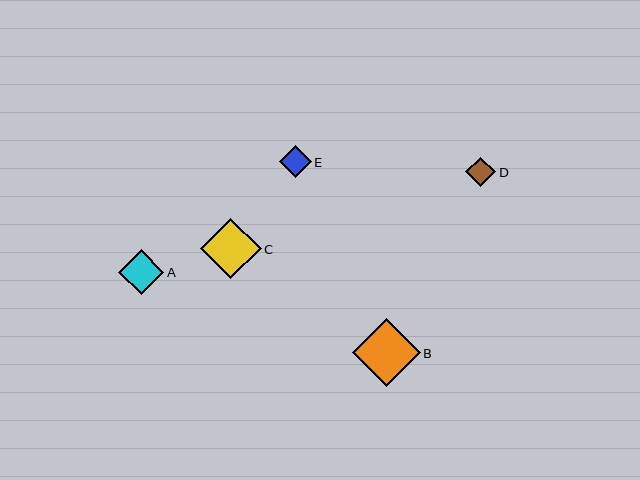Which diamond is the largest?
Diamond B is the largest with a size of approximately 68 pixels.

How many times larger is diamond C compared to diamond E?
Diamond C is approximately 1.9 times the size of diamond E.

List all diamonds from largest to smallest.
From largest to smallest: B, C, A, E, D.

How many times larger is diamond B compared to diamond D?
Diamond B is approximately 2.3 times the size of diamond D.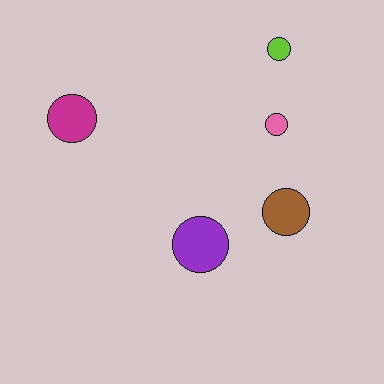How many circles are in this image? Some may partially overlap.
There are 5 circles.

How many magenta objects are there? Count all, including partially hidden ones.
There is 1 magenta object.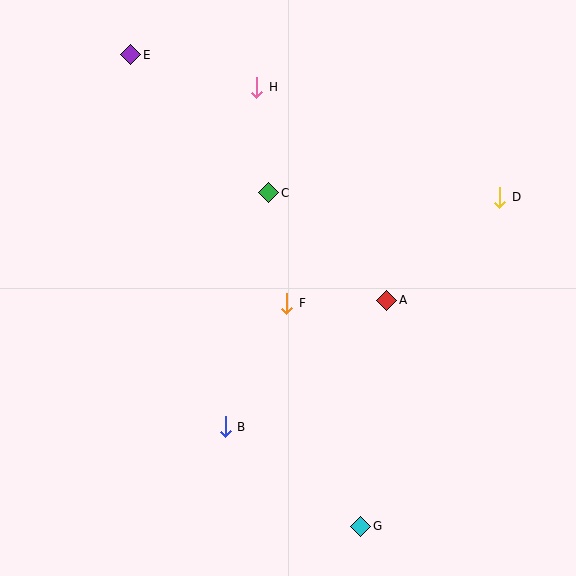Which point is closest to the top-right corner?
Point D is closest to the top-right corner.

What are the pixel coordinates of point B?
Point B is at (225, 427).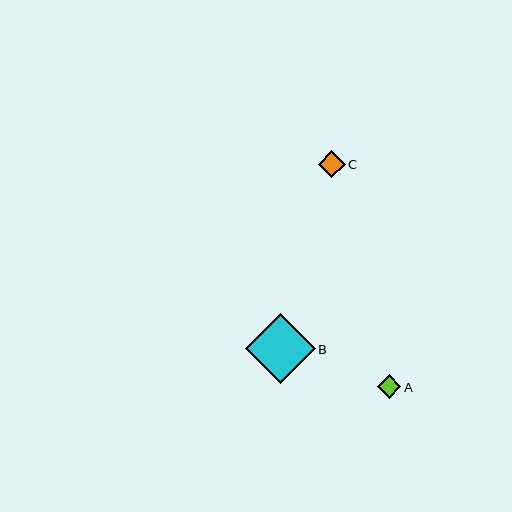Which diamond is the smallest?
Diamond A is the smallest with a size of approximately 24 pixels.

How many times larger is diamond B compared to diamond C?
Diamond B is approximately 2.6 times the size of diamond C.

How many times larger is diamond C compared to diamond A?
Diamond C is approximately 1.1 times the size of diamond A.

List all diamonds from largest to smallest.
From largest to smallest: B, C, A.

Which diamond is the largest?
Diamond B is the largest with a size of approximately 70 pixels.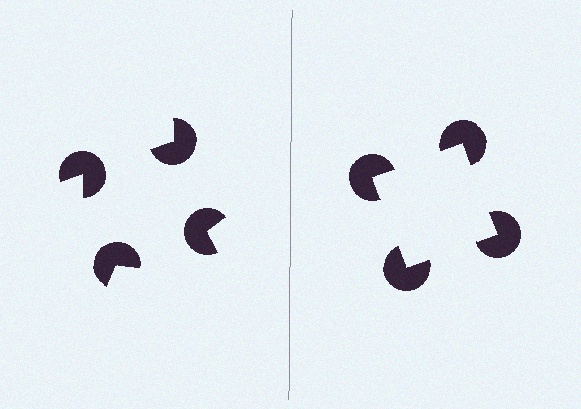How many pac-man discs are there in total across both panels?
8 — 4 on each side.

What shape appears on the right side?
An illusory square.